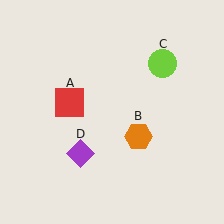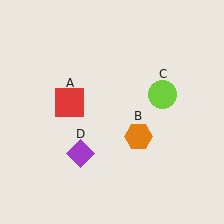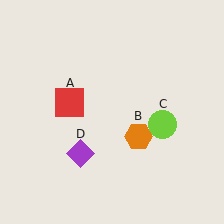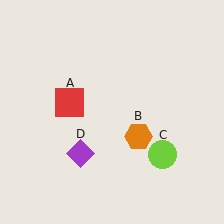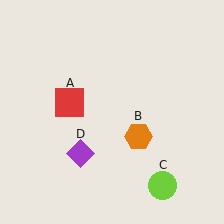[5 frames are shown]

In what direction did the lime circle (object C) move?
The lime circle (object C) moved down.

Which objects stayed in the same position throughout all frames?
Red square (object A) and orange hexagon (object B) and purple diamond (object D) remained stationary.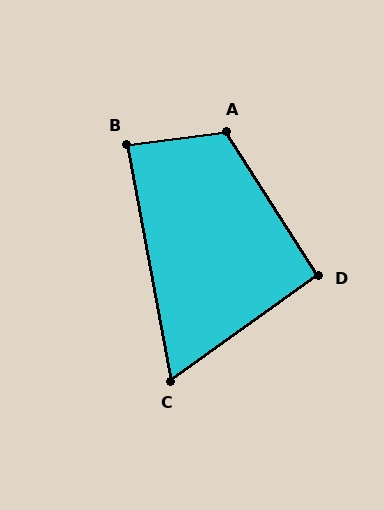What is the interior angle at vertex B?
Approximately 87 degrees (approximately right).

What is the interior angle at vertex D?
Approximately 93 degrees (approximately right).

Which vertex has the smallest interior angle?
C, at approximately 65 degrees.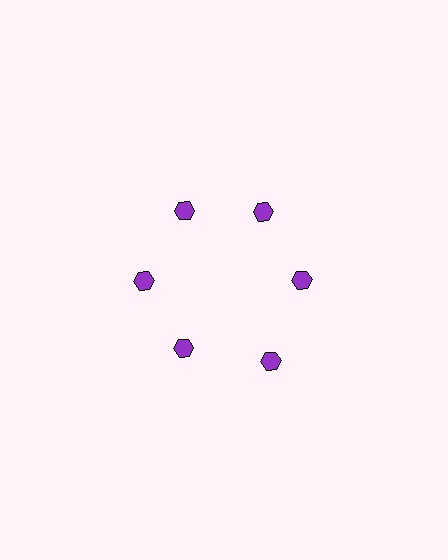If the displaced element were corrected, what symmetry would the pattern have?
It would have 6-fold rotational symmetry — the pattern would map onto itself every 60 degrees.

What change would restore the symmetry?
The symmetry would be restored by moving it inward, back onto the ring so that all 6 hexagons sit at equal angles and equal distance from the center.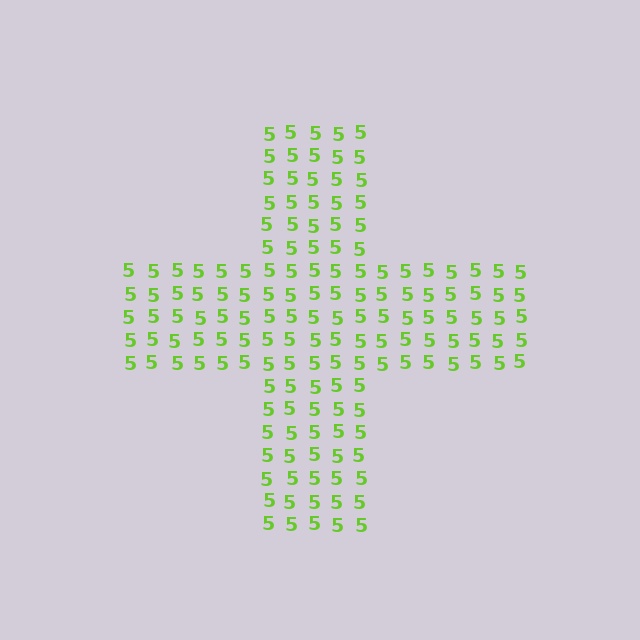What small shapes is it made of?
It is made of small digit 5's.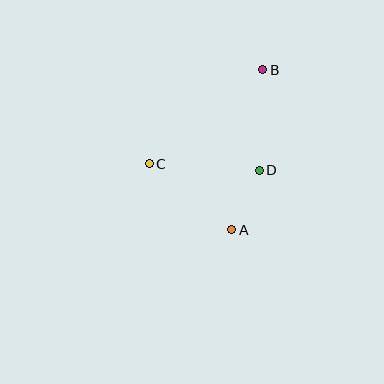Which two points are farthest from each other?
Points A and B are farthest from each other.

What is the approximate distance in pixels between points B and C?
The distance between B and C is approximately 147 pixels.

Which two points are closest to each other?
Points A and D are closest to each other.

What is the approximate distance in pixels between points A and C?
The distance between A and C is approximately 106 pixels.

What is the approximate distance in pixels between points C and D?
The distance between C and D is approximately 110 pixels.